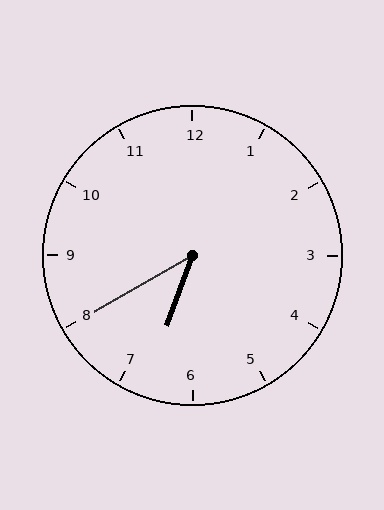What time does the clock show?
6:40.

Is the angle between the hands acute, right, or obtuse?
It is acute.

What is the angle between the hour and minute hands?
Approximately 40 degrees.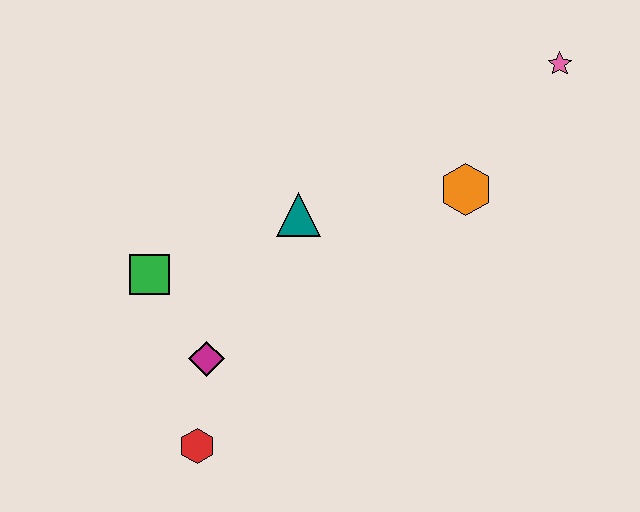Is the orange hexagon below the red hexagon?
No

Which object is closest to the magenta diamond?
The red hexagon is closest to the magenta diamond.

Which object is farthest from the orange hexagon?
The red hexagon is farthest from the orange hexagon.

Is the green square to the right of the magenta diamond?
No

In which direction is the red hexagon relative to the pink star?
The red hexagon is below the pink star.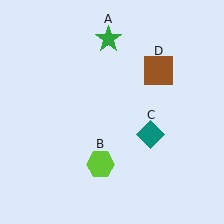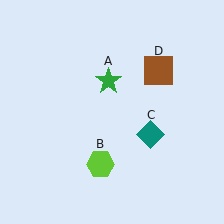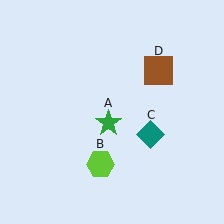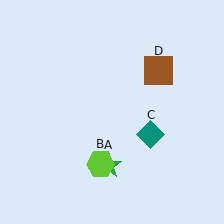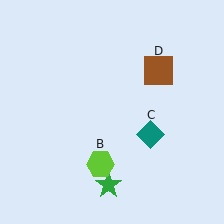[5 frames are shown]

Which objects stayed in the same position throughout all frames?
Lime hexagon (object B) and teal diamond (object C) and brown square (object D) remained stationary.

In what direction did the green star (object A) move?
The green star (object A) moved down.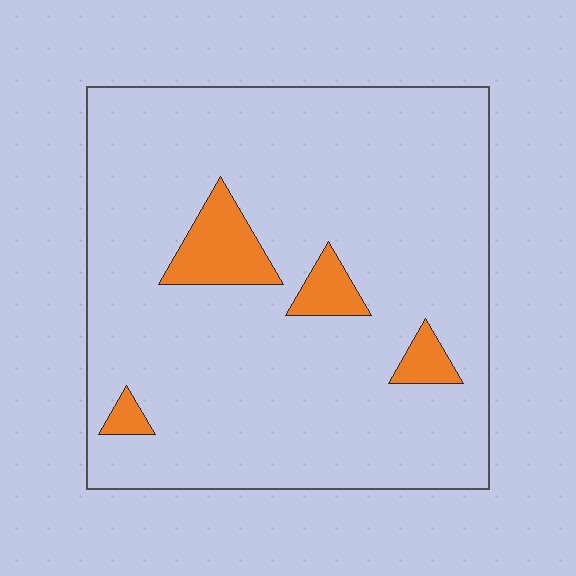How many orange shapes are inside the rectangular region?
4.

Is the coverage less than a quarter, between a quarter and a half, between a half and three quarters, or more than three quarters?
Less than a quarter.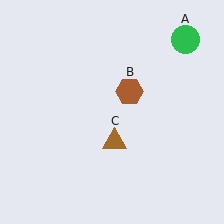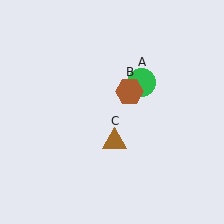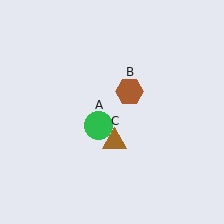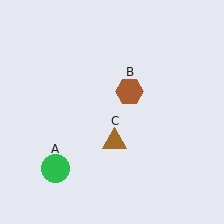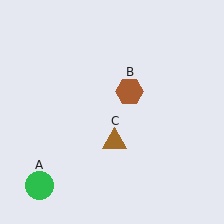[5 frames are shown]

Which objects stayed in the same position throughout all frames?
Brown hexagon (object B) and brown triangle (object C) remained stationary.